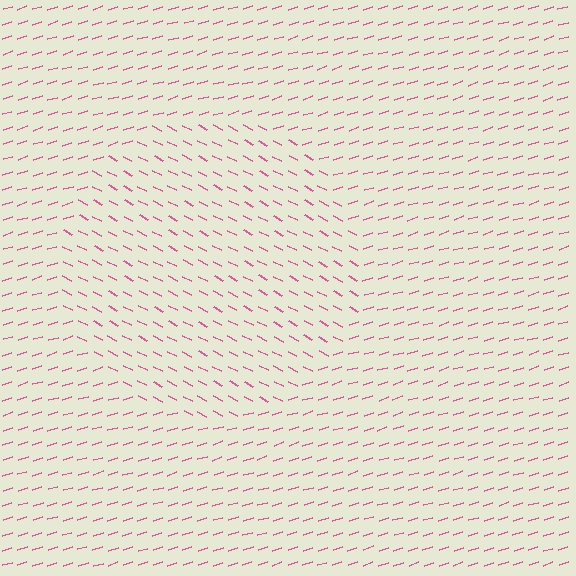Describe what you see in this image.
The image is filled with small pink line segments. A circle region in the image has lines oriented differently from the surrounding lines, creating a visible texture boundary.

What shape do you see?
I see a circle.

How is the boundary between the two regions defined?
The boundary is defined purely by a change in line orientation (approximately 45 degrees difference). All lines are the same color and thickness.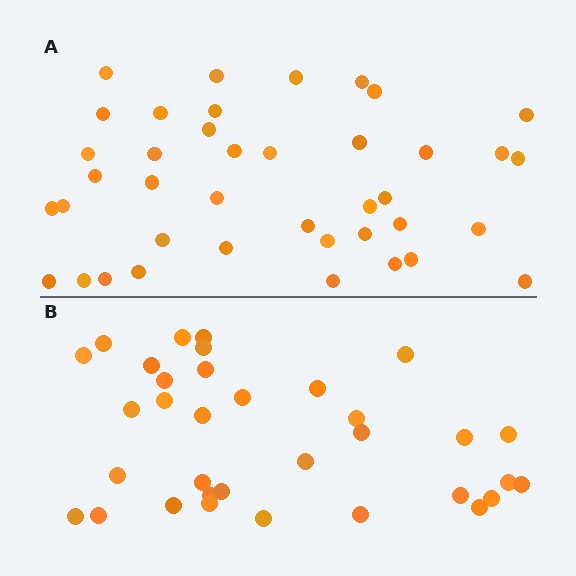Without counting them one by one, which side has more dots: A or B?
Region A (the top region) has more dots.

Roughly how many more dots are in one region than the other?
Region A has about 6 more dots than region B.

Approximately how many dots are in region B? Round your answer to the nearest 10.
About 30 dots. (The exact count is 34, which rounds to 30.)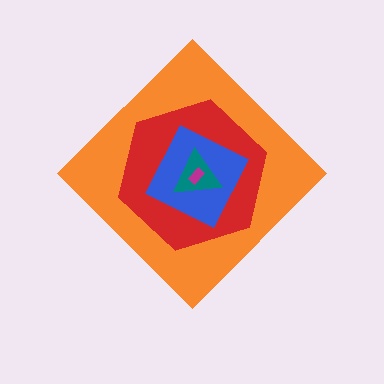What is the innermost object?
The magenta rectangle.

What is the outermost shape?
The orange diamond.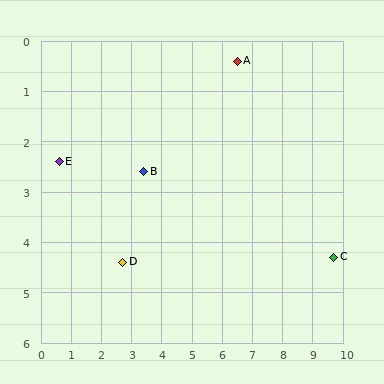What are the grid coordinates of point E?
Point E is at approximately (0.6, 2.4).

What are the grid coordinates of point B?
Point B is at approximately (3.4, 2.6).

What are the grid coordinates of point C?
Point C is at approximately (9.7, 4.3).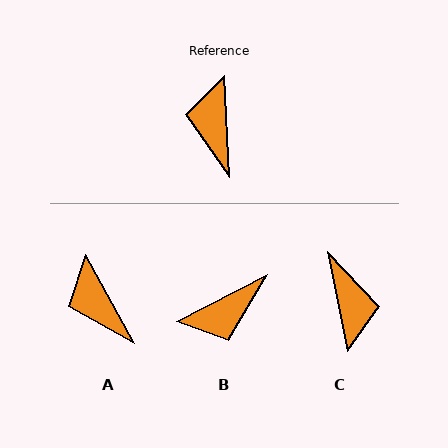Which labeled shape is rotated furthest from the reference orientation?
C, about 172 degrees away.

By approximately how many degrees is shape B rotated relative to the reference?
Approximately 114 degrees counter-clockwise.